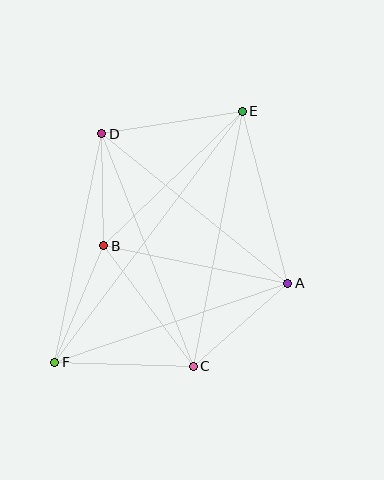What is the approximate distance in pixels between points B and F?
The distance between B and F is approximately 126 pixels.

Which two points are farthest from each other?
Points E and F are farthest from each other.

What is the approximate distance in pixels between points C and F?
The distance between C and F is approximately 139 pixels.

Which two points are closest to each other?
Points B and D are closest to each other.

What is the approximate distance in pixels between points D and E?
The distance between D and E is approximately 142 pixels.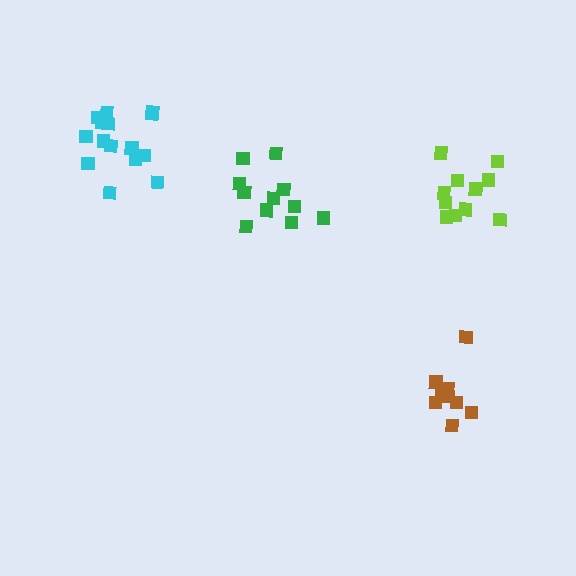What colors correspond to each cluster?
The clusters are colored: lime, cyan, green, brown.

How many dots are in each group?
Group 1: 11 dots, Group 2: 15 dots, Group 3: 11 dots, Group 4: 10 dots (47 total).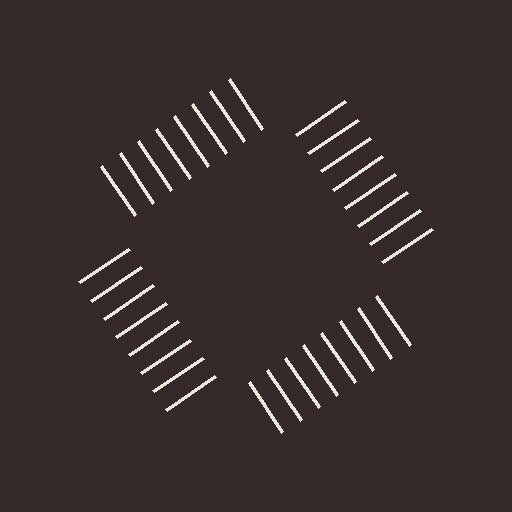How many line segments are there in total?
32 — 8 along each of the 4 edges.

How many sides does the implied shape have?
4 sides — the line-ends trace a square.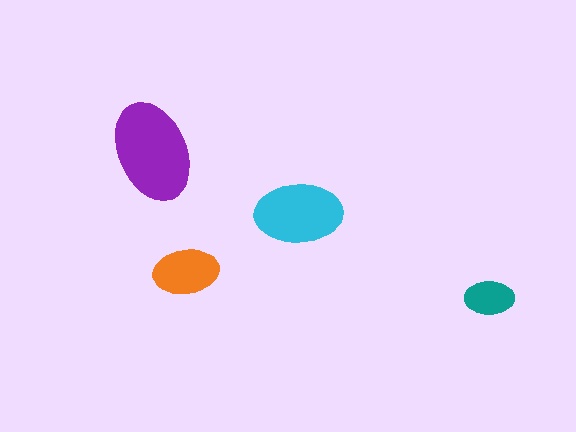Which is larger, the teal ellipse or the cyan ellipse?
The cyan one.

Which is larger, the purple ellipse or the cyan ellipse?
The purple one.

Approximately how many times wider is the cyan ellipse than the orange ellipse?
About 1.5 times wider.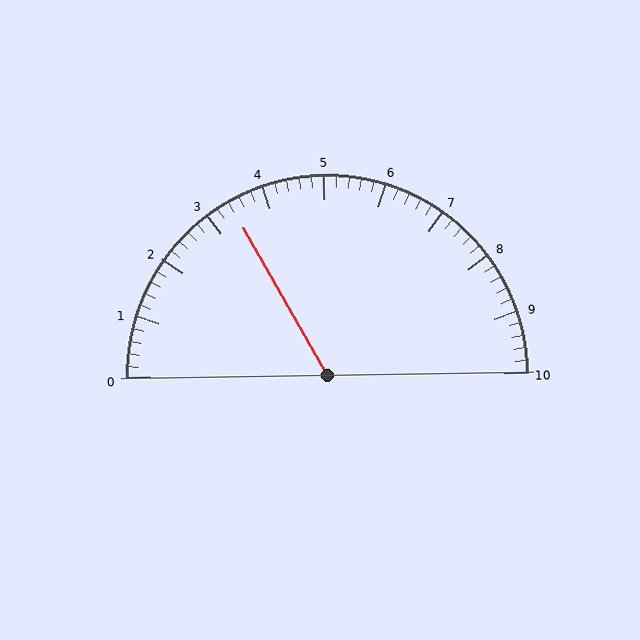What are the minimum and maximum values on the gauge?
The gauge ranges from 0 to 10.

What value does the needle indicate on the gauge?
The needle indicates approximately 3.4.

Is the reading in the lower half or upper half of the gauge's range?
The reading is in the lower half of the range (0 to 10).